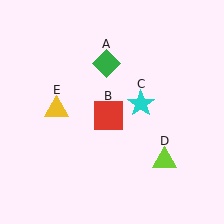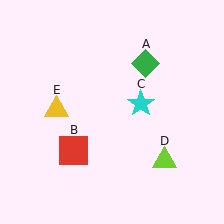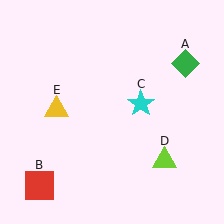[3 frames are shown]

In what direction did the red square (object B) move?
The red square (object B) moved down and to the left.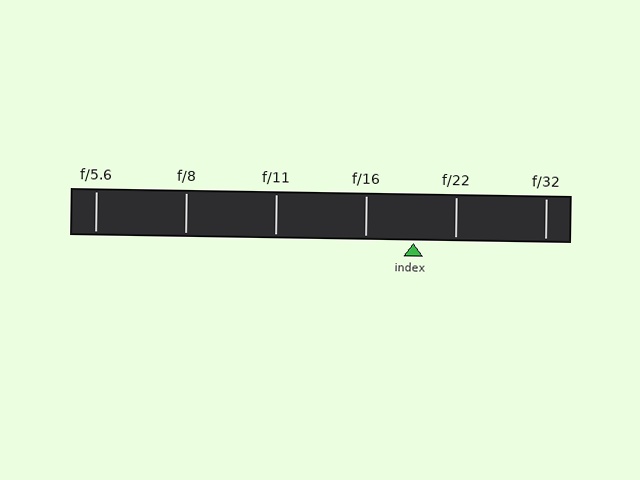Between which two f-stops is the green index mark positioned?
The index mark is between f/16 and f/22.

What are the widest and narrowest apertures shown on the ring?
The widest aperture shown is f/5.6 and the narrowest is f/32.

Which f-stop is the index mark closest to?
The index mark is closest to f/22.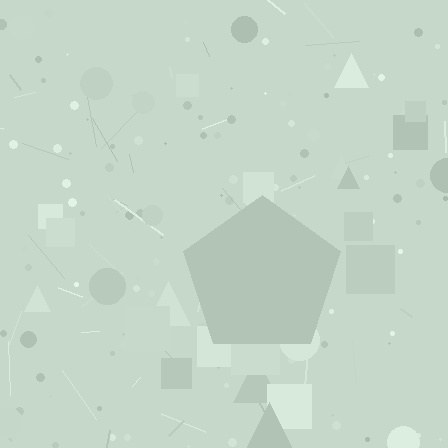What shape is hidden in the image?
A pentagon is hidden in the image.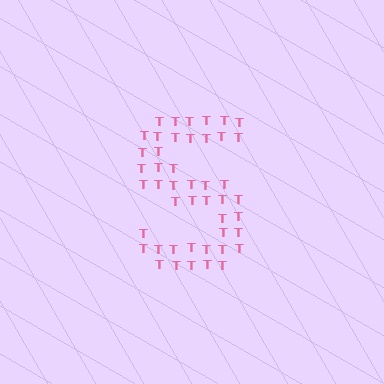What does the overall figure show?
The overall figure shows the letter S.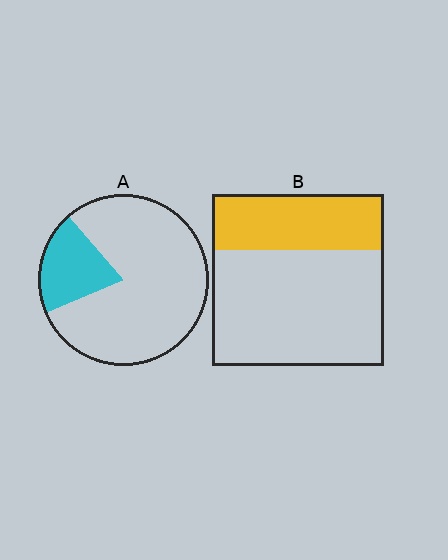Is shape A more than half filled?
No.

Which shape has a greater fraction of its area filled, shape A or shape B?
Shape B.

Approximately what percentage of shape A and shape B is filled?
A is approximately 20% and B is approximately 35%.